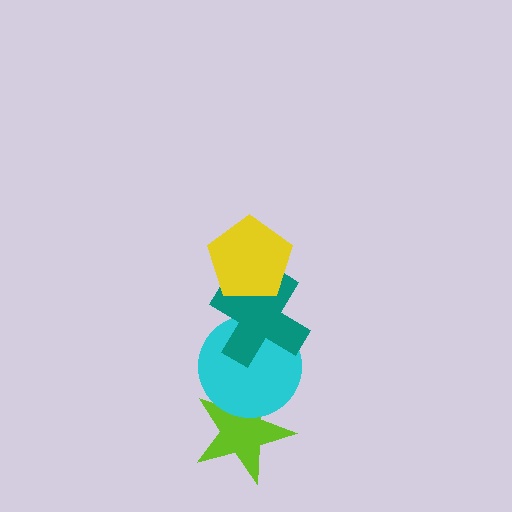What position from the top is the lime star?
The lime star is 4th from the top.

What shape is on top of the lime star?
The cyan circle is on top of the lime star.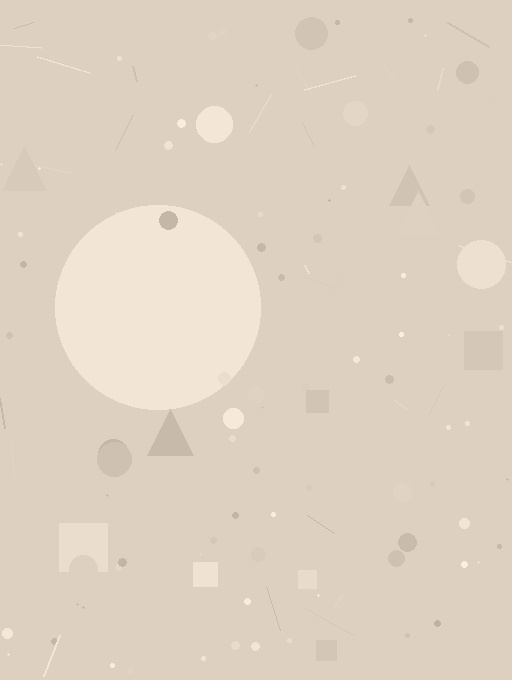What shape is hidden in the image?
A circle is hidden in the image.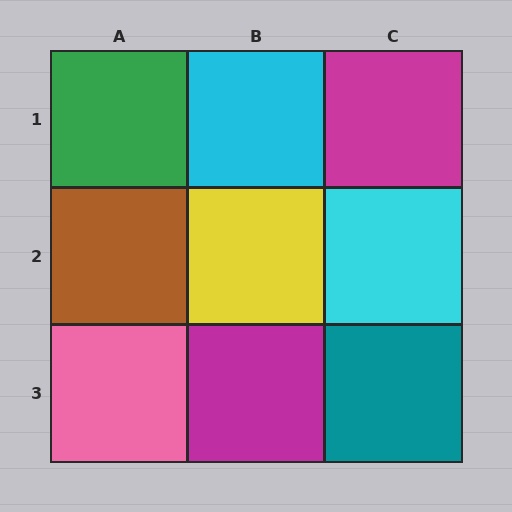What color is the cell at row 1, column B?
Cyan.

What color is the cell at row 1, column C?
Magenta.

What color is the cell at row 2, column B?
Yellow.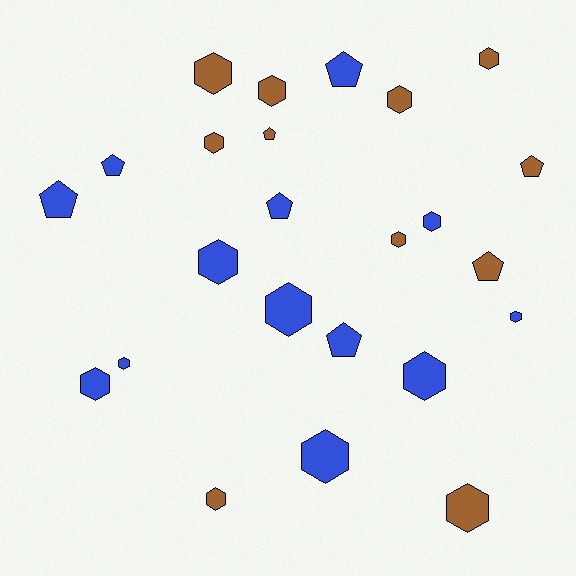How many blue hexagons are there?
There are 8 blue hexagons.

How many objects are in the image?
There are 24 objects.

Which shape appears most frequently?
Hexagon, with 16 objects.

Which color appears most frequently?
Blue, with 13 objects.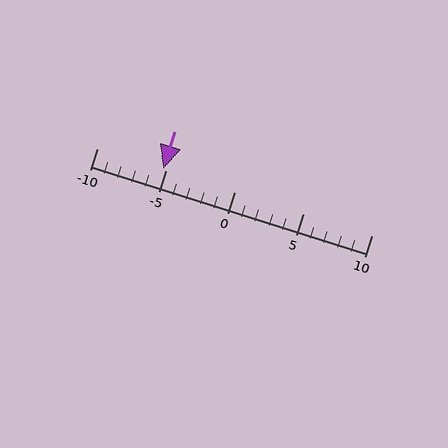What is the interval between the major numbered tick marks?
The major tick marks are spaced 5 units apart.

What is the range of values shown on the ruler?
The ruler shows values from -10 to 10.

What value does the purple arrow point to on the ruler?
The purple arrow points to approximately -5.